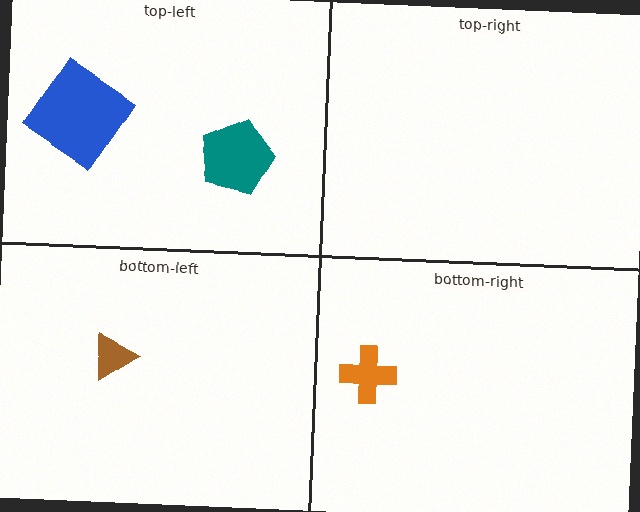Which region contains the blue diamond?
The top-left region.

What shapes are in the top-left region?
The blue diamond, the teal pentagon.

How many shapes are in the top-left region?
2.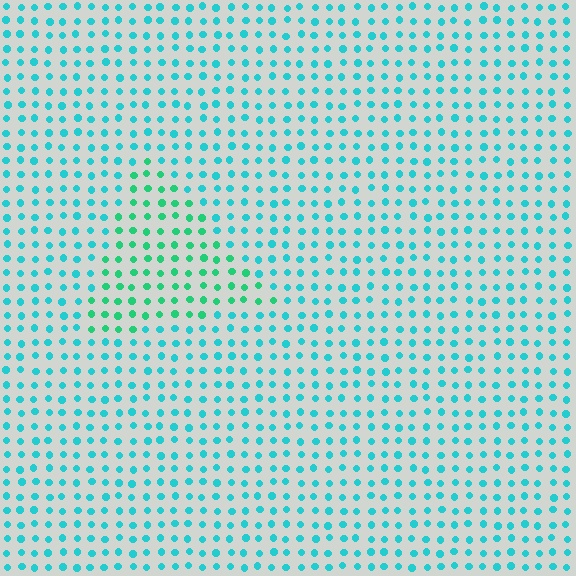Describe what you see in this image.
The image is filled with small cyan elements in a uniform arrangement. A triangle-shaped region is visible where the elements are tinted to a slightly different hue, forming a subtle color boundary.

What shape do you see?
I see a triangle.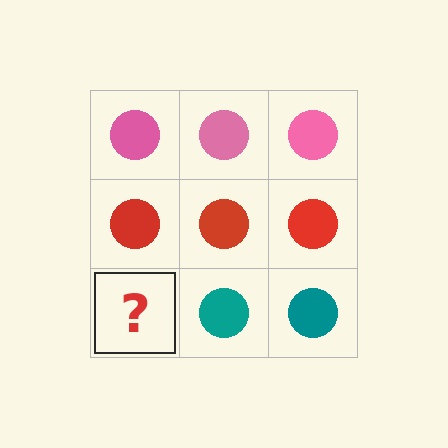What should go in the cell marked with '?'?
The missing cell should contain a teal circle.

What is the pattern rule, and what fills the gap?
The rule is that each row has a consistent color. The gap should be filled with a teal circle.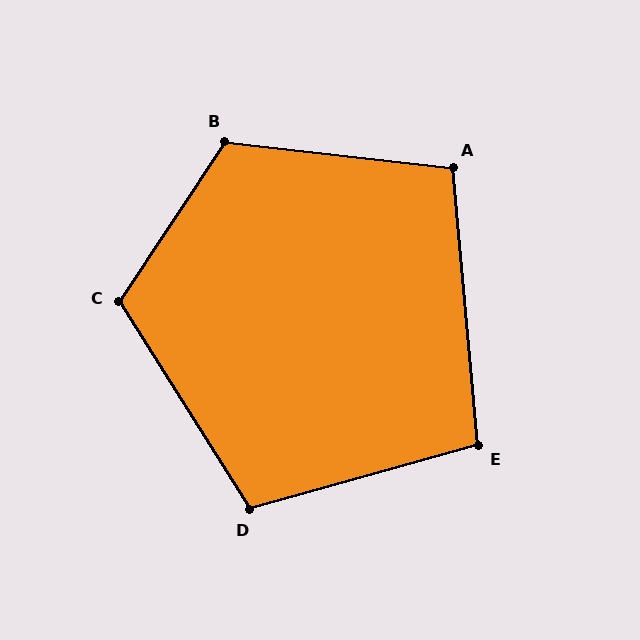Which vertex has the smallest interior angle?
E, at approximately 100 degrees.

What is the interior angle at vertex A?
Approximately 102 degrees (obtuse).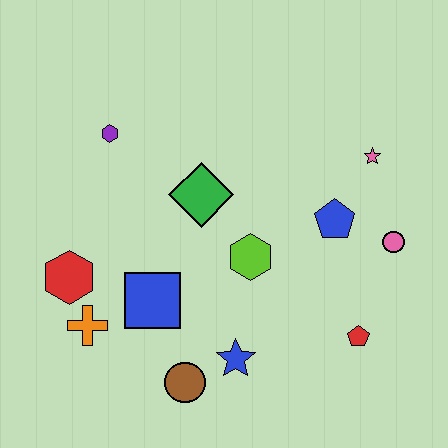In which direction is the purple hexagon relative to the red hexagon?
The purple hexagon is above the red hexagon.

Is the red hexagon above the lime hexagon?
No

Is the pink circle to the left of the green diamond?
No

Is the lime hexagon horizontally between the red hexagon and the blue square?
No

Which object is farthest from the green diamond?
The red pentagon is farthest from the green diamond.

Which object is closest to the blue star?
The brown circle is closest to the blue star.